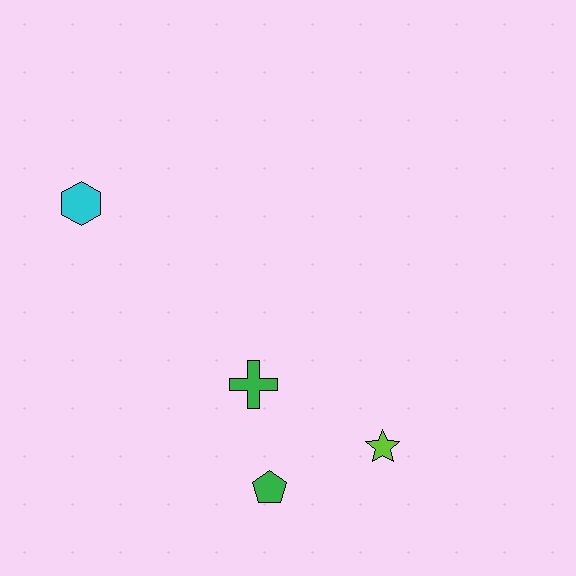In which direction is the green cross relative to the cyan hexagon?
The green cross is below the cyan hexagon.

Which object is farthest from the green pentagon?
The cyan hexagon is farthest from the green pentagon.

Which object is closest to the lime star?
The green pentagon is closest to the lime star.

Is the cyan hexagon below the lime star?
No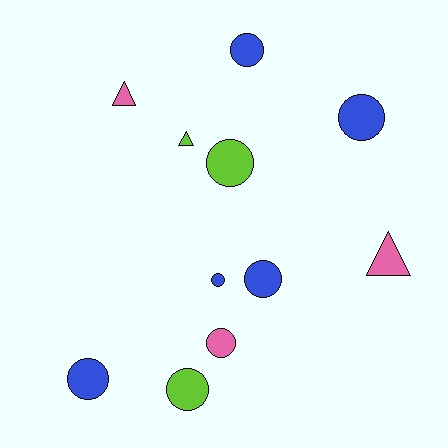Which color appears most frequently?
Blue, with 5 objects.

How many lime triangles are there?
There is 1 lime triangle.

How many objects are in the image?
There are 11 objects.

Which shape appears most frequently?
Circle, with 8 objects.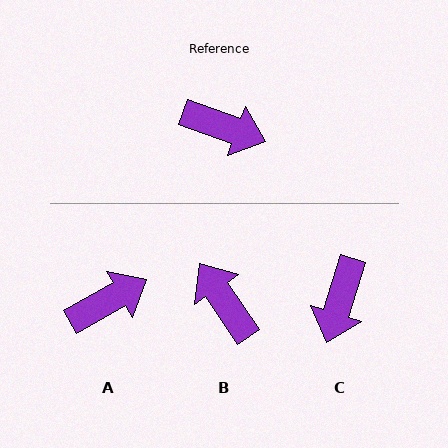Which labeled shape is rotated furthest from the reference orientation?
B, about 143 degrees away.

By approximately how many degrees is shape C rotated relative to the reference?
Approximately 88 degrees clockwise.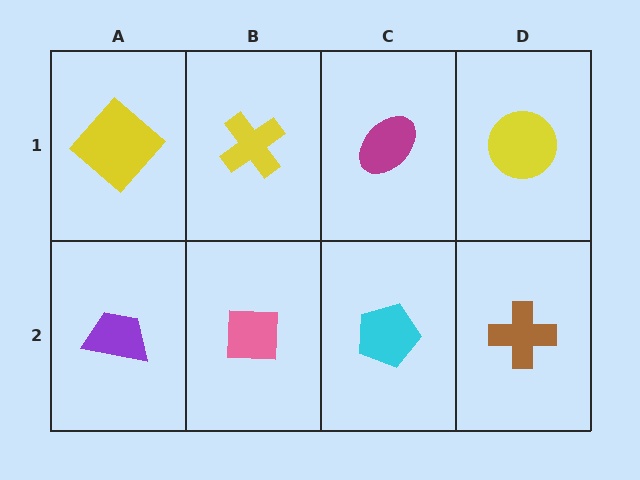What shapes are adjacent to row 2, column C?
A magenta ellipse (row 1, column C), a pink square (row 2, column B), a brown cross (row 2, column D).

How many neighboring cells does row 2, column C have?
3.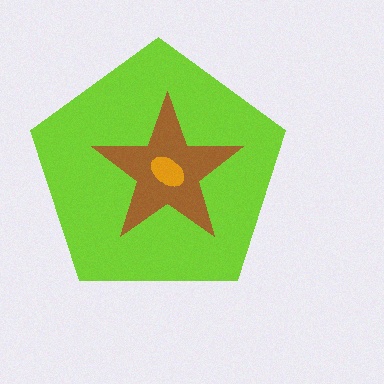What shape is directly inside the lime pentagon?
The brown star.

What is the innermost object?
The orange ellipse.